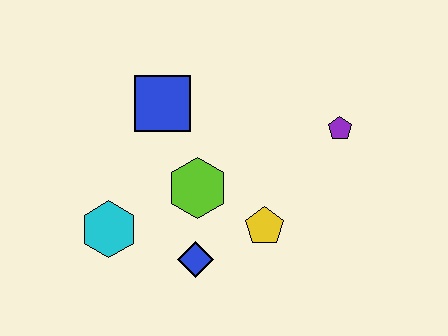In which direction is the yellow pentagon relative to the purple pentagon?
The yellow pentagon is below the purple pentagon.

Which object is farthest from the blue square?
The purple pentagon is farthest from the blue square.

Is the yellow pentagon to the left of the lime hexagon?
No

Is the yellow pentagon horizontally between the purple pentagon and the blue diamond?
Yes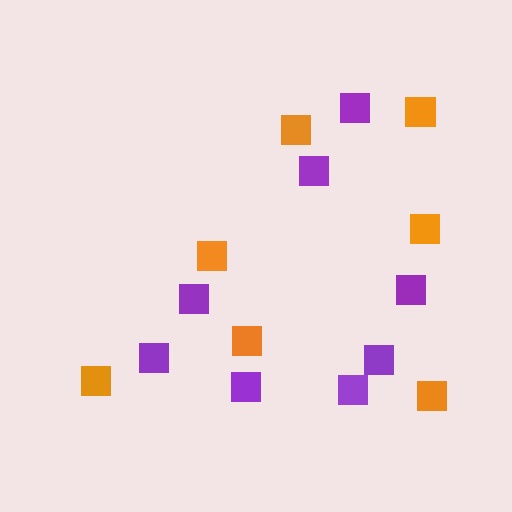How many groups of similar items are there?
There are 2 groups: one group of orange squares (7) and one group of purple squares (8).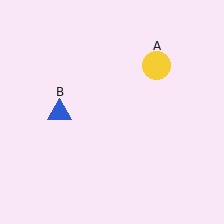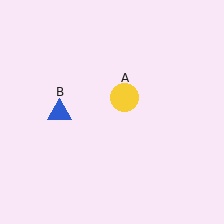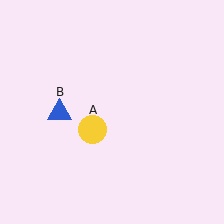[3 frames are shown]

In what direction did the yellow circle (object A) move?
The yellow circle (object A) moved down and to the left.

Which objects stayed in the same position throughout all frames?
Blue triangle (object B) remained stationary.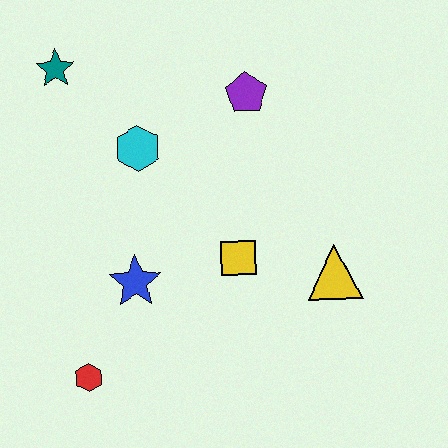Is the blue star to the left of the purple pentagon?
Yes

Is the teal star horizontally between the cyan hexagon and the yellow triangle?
No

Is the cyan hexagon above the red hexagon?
Yes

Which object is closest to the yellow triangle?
The yellow square is closest to the yellow triangle.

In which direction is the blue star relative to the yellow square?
The blue star is to the left of the yellow square.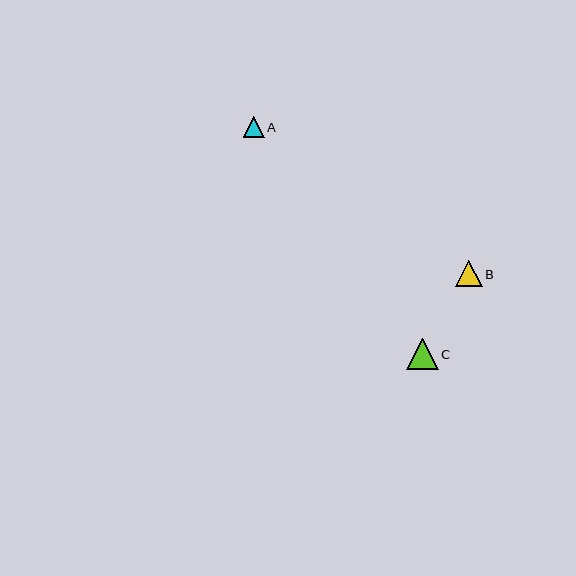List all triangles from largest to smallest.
From largest to smallest: C, B, A.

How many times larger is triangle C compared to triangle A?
Triangle C is approximately 1.5 times the size of triangle A.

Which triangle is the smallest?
Triangle A is the smallest with a size of approximately 21 pixels.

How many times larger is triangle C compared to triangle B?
Triangle C is approximately 1.2 times the size of triangle B.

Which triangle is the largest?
Triangle C is the largest with a size of approximately 32 pixels.